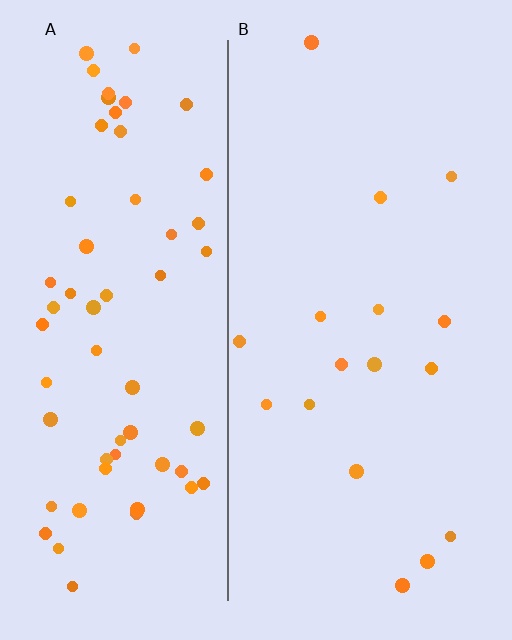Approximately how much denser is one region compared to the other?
Approximately 3.7× — region A over region B.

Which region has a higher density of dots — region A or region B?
A (the left).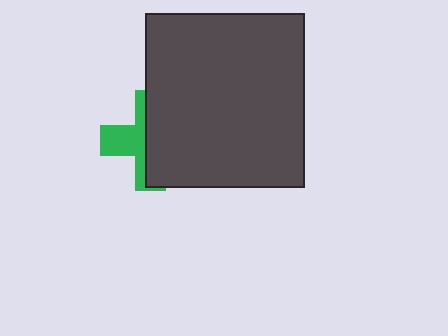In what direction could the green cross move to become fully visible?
The green cross could move left. That would shift it out from behind the dark gray rectangle entirely.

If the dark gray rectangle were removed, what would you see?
You would see the complete green cross.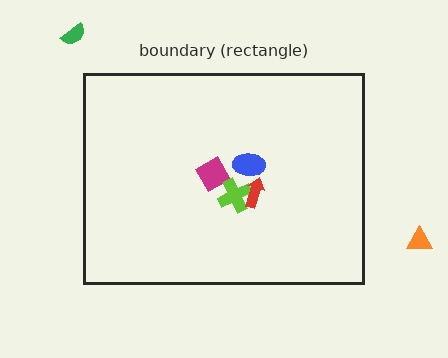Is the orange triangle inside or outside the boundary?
Outside.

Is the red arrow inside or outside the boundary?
Inside.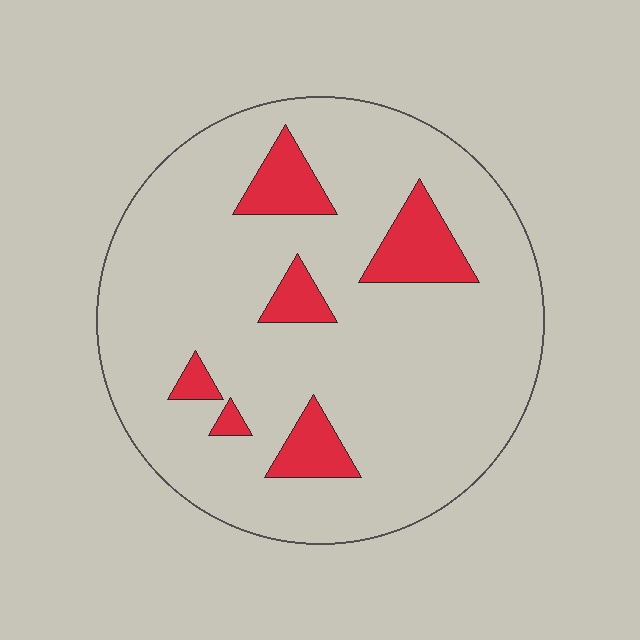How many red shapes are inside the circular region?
6.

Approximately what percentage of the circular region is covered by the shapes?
Approximately 15%.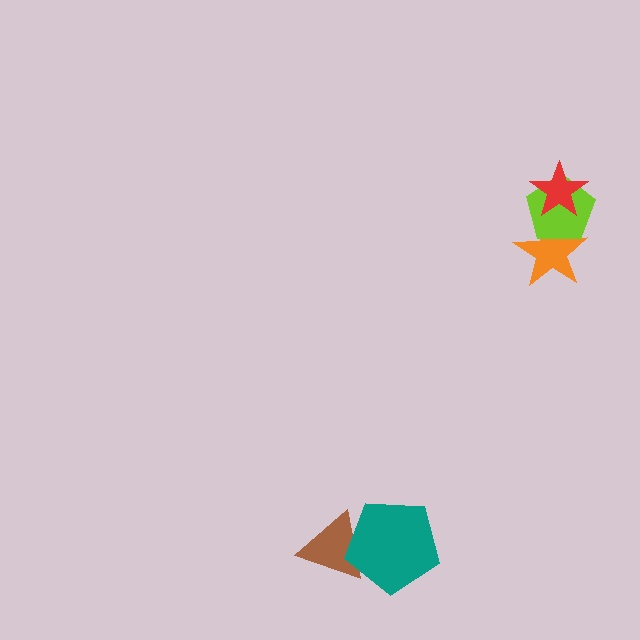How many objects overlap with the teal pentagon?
1 object overlaps with the teal pentagon.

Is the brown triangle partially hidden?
Yes, it is partially covered by another shape.